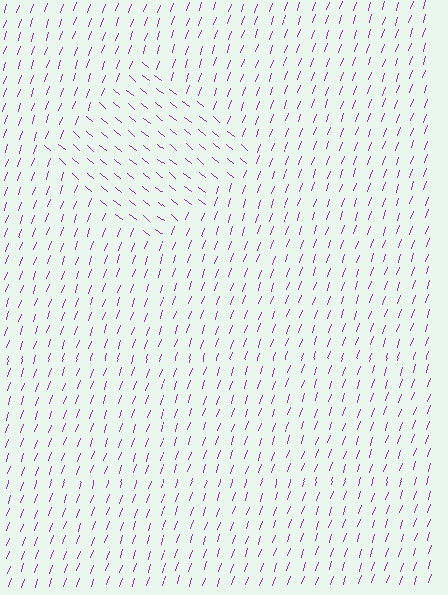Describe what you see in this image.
The image is filled with small purple line segments. A diamond region in the image has lines oriented differently from the surrounding lines, creating a visible texture boundary.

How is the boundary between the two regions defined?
The boundary is defined purely by a change in line orientation (approximately 69 degrees difference). All lines are the same color and thickness.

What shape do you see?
I see a diamond.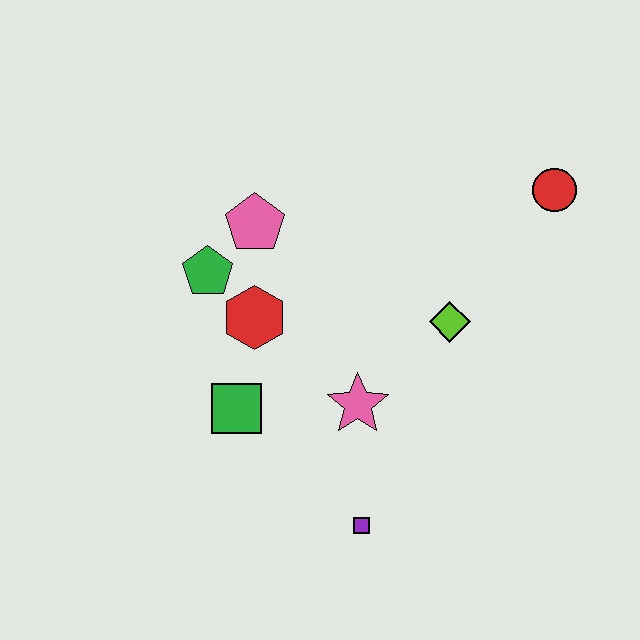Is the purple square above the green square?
No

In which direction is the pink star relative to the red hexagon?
The pink star is to the right of the red hexagon.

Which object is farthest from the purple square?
The red circle is farthest from the purple square.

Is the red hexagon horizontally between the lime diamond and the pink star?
No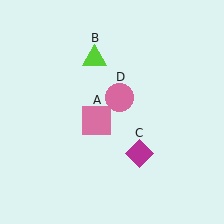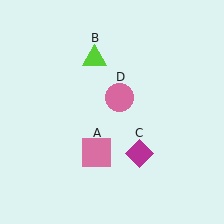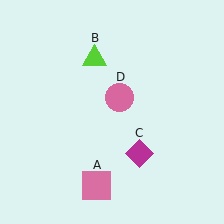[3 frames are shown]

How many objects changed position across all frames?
1 object changed position: pink square (object A).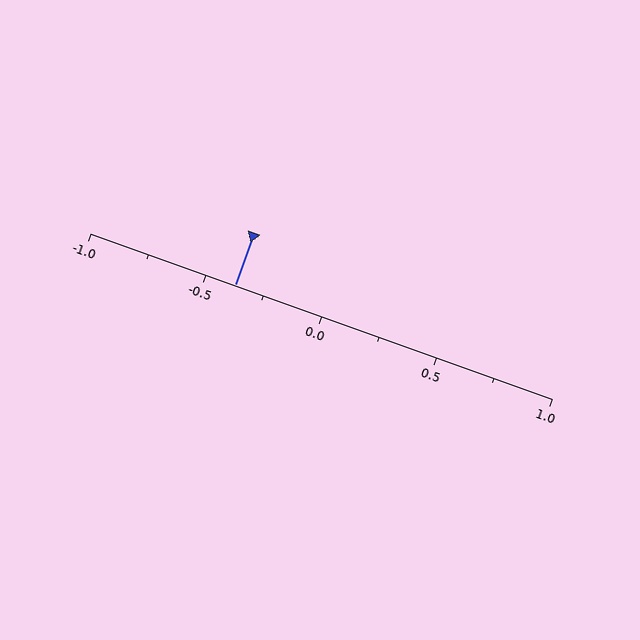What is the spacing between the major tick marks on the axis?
The major ticks are spaced 0.5 apart.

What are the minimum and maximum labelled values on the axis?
The axis runs from -1.0 to 1.0.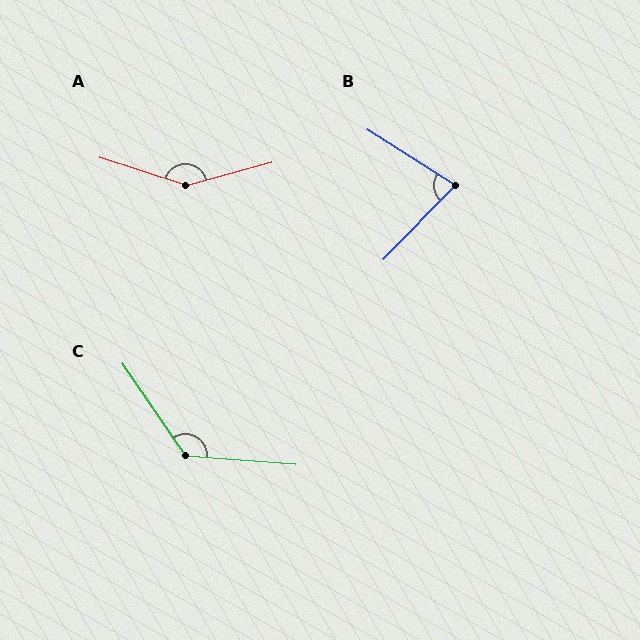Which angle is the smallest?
B, at approximately 78 degrees.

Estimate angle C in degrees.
Approximately 129 degrees.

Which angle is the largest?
A, at approximately 146 degrees.